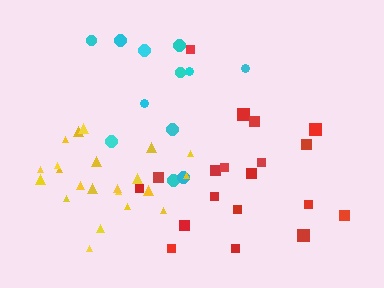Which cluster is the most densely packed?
Yellow.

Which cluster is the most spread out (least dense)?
Cyan.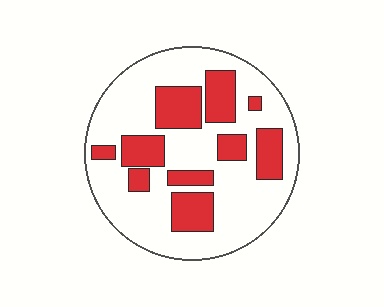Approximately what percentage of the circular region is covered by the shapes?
Approximately 30%.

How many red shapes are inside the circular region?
10.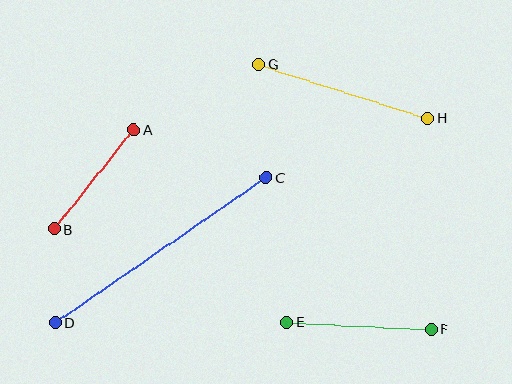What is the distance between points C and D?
The distance is approximately 256 pixels.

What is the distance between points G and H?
The distance is approximately 178 pixels.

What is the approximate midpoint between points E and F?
The midpoint is at approximately (359, 326) pixels.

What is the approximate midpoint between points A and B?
The midpoint is at approximately (94, 179) pixels.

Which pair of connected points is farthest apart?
Points C and D are farthest apart.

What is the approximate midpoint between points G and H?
The midpoint is at approximately (343, 91) pixels.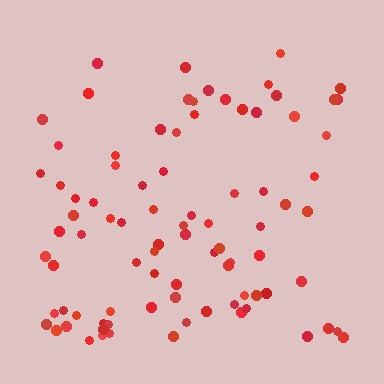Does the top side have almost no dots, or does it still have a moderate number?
Still a moderate number, just noticeably fewer than the bottom.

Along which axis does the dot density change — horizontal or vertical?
Vertical.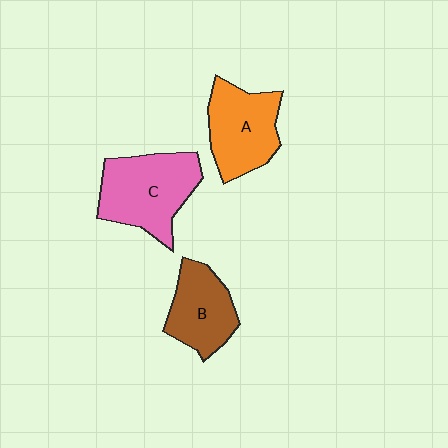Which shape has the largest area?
Shape C (pink).